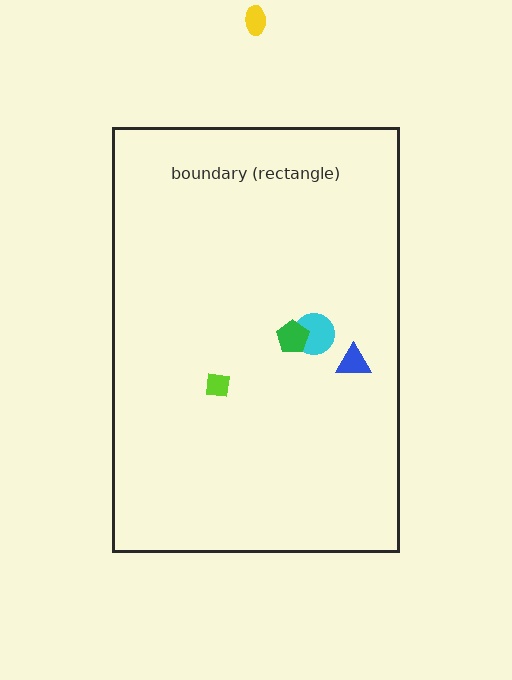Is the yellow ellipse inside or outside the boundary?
Outside.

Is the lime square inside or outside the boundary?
Inside.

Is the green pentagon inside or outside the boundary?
Inside.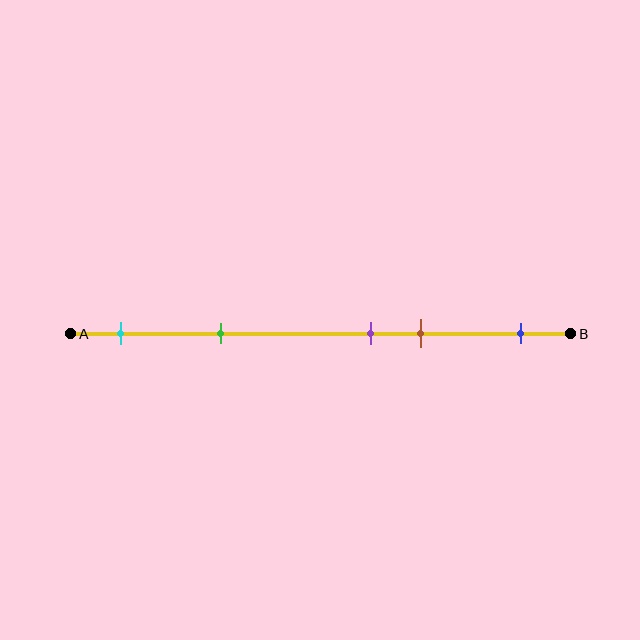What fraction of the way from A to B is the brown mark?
The brown mark is approximately 70% (0.7) of the way from A to B.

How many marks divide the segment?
There are 5 marks dividing the segment.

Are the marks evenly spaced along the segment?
No, the marks are not evenly spaced.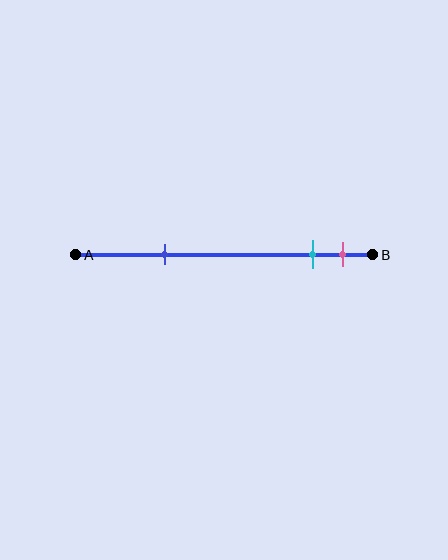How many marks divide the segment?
There are 3 marks dividing the segment.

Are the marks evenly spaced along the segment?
No, the marks are not evenly spaced.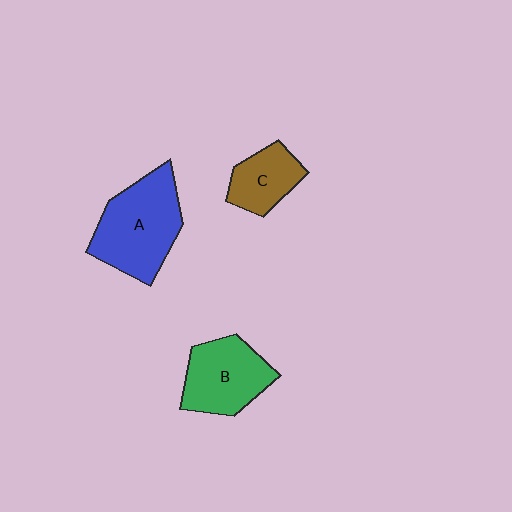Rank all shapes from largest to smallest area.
From largest to smallest: A (blue), B (green), C (brown).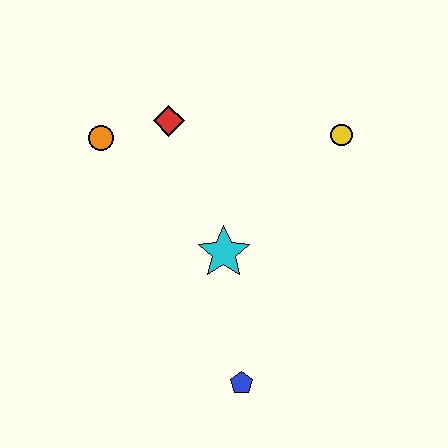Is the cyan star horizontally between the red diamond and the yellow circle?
Yes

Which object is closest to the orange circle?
The red diamond is closest to the orange circle.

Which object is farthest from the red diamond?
The blue pentagon is farthest from the red diamond.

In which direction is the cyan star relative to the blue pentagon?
The cyan star is above the blue pentagon.